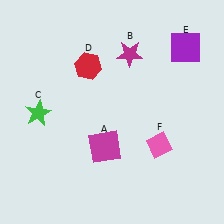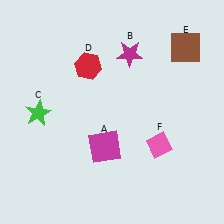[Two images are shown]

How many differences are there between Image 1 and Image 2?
There is 1 difference between the two images.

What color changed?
The square (E) changed from purple in Image 1 to brown in Image 2.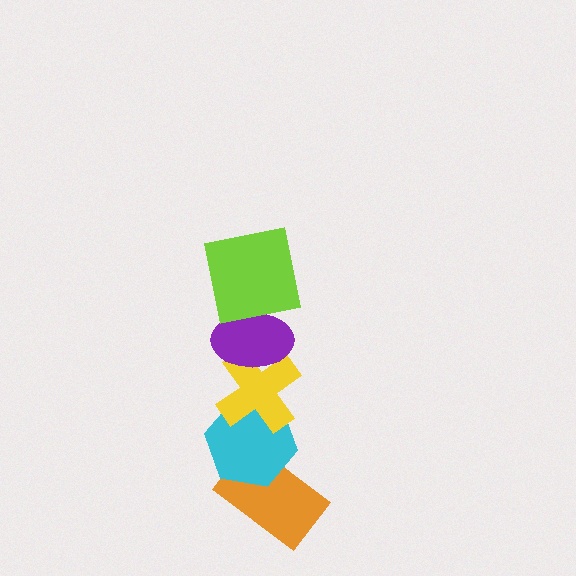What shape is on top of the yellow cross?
The purple ellipse is on top of the yellow cross.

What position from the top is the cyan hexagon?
The cyan hexagon is 4th from the top.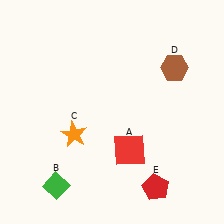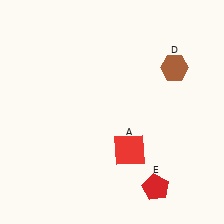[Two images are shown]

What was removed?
The orange star (C), the green diamond (B) were removed in Image 2.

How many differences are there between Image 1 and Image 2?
There are 2 differences between the two images.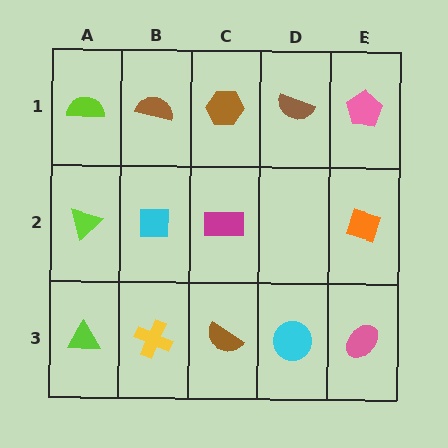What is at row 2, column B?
A cyan square.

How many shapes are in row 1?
5 shapes.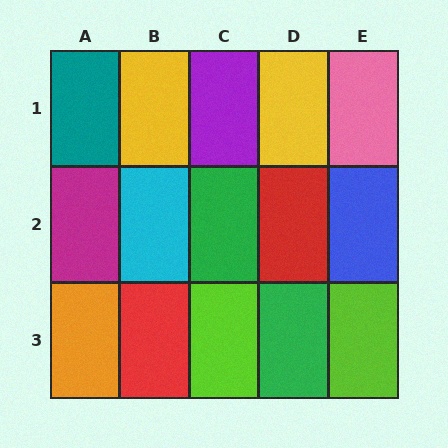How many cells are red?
2 cells are red.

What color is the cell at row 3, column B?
Red.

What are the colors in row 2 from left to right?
Magenta, cyan, green, red, blue.